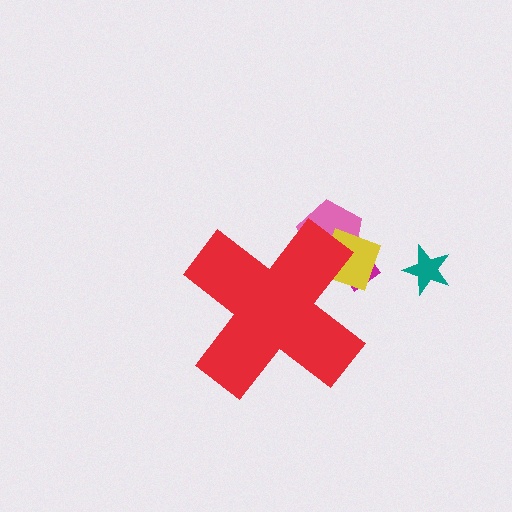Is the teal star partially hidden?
No, the teal star is fully visible.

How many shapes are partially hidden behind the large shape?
3 shapes are partially hidden.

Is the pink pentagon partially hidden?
Yes, the pink pentagon is partially hidden behind the red cross.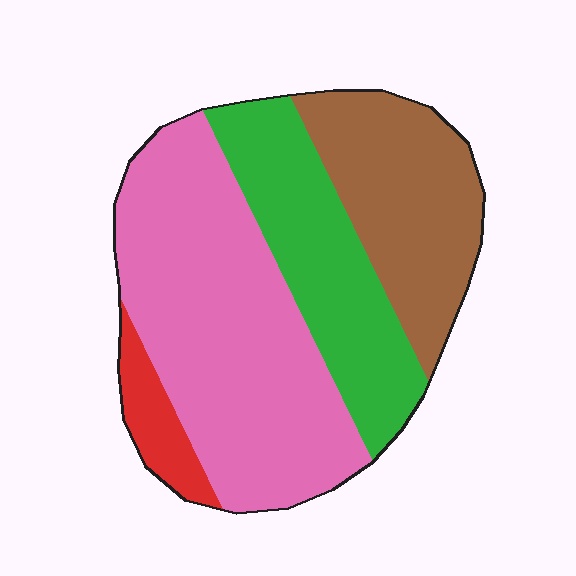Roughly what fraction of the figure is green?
Green covers 24% of the figure.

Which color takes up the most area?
Pink, at roughly 45%.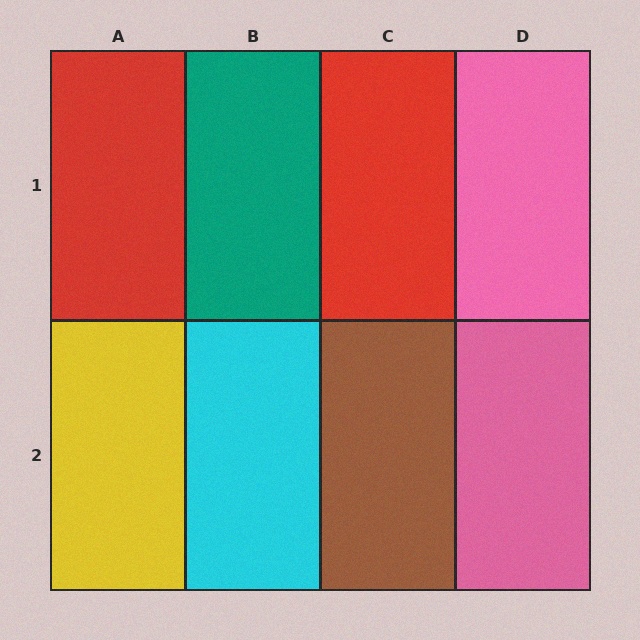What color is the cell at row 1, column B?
Teal.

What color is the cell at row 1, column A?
Red.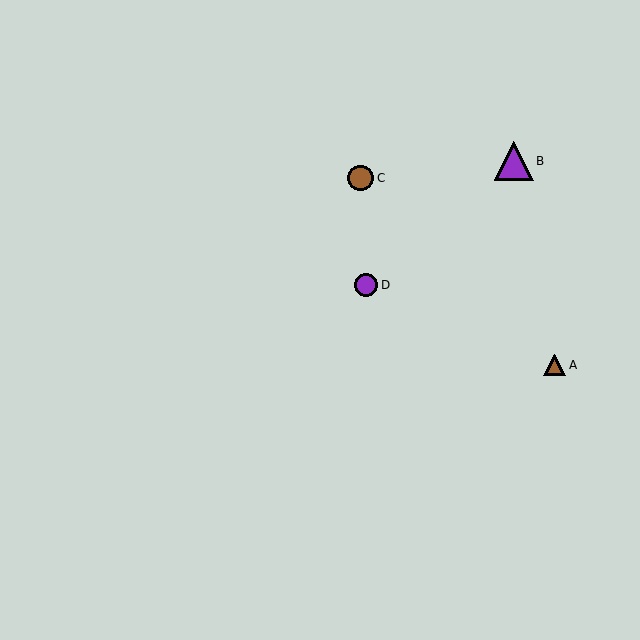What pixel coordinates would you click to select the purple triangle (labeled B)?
Click at (514, 161) to select the purple triangle B.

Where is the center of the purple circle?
The center of the purple circle is at (366, 285).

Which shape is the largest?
The purple triangle (labeled B) is the largest.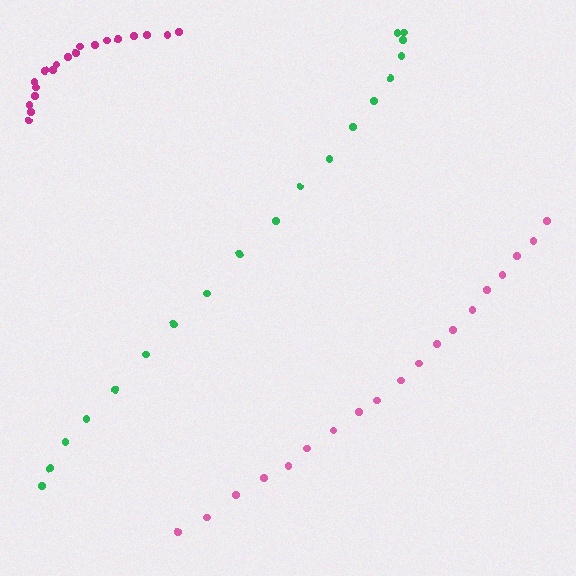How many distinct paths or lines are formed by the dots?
There are 3 distinct paths.